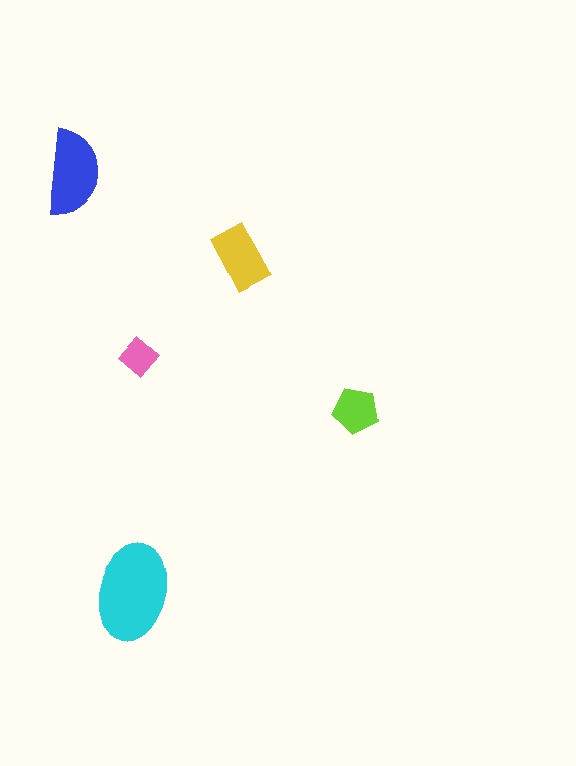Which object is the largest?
The cyan ellipse.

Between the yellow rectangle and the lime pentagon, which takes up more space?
The yellow rectangle.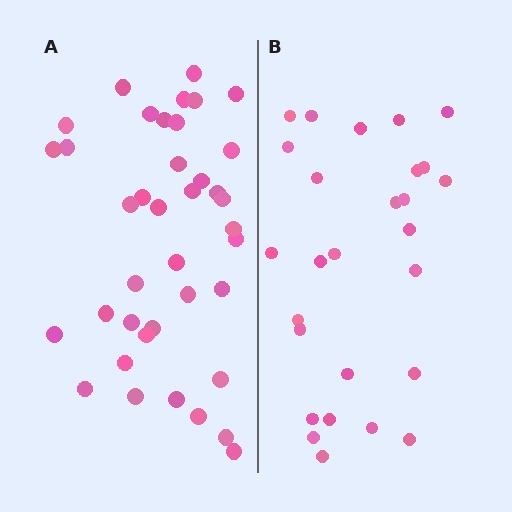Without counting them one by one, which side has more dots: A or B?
Region A (the left region) has more dots.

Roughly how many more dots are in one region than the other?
Region A has roughly 12 or so more dots than region B.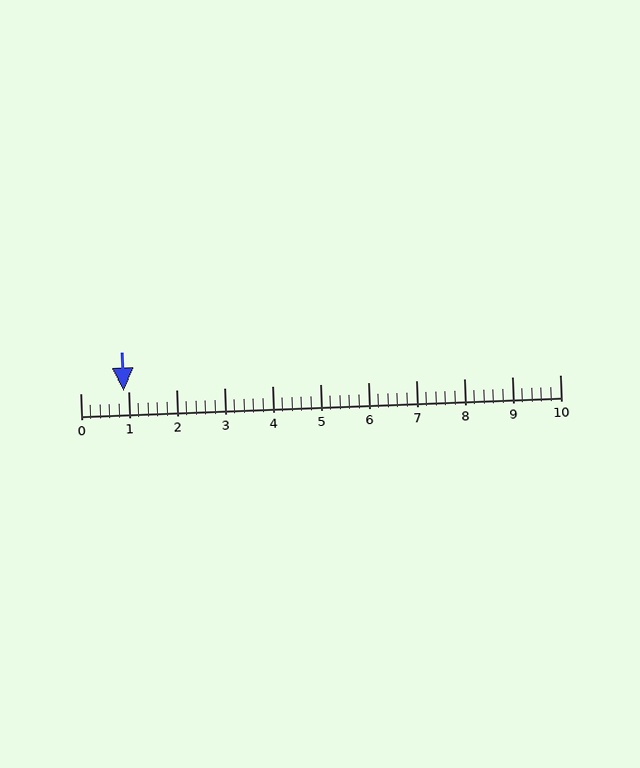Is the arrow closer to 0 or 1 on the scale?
The arrow is closer to 1.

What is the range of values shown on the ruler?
The ruler shows values from 0 to 10.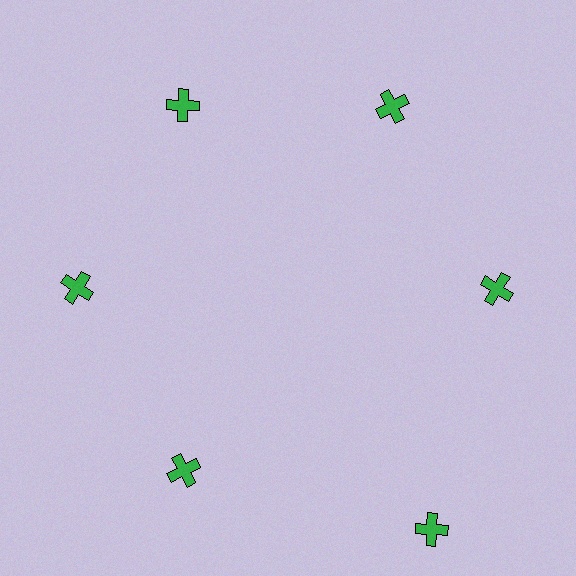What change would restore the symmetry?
The symmetry would be restored by moving it inward, back onto the ring so that all 6 crosses sit at equal angles and equal distance from the center.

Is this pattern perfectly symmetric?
No. The 6 green crosses are arranged in a ring, but one element near the 5 o'clock position is pushed outward from the center, breaking the 6-fold rotational symmetry.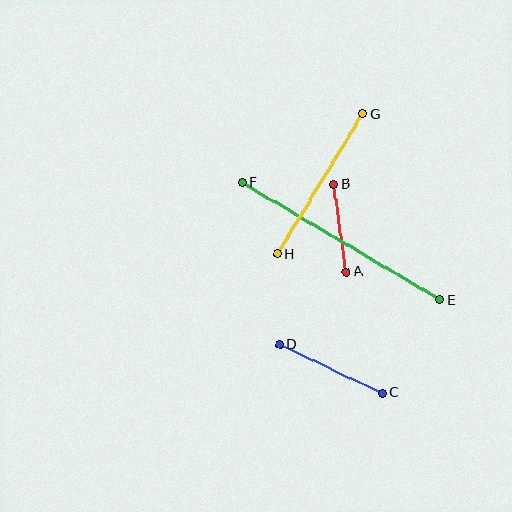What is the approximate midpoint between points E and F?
The midpoint is at approximately (341, 241) pixels.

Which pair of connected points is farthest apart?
Points E and F are farthest apart.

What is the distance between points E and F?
The distance is approximately 230 pixels.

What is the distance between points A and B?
The distance is approximately 88 pixels.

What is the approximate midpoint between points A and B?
The midpoint is at approximately (340, 228) pixels.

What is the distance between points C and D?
The distance is approximately 113 pixels.